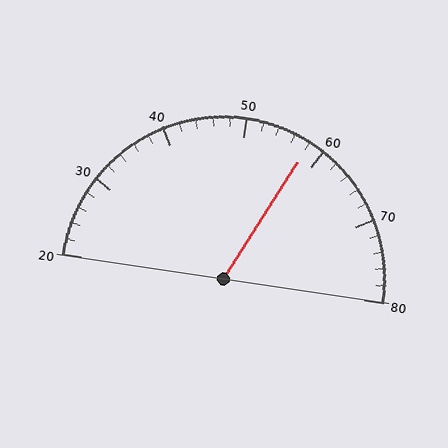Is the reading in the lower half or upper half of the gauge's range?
The reading is in the upper half of the range (20 to 80).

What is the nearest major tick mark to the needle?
The nearest major tick mark is 60.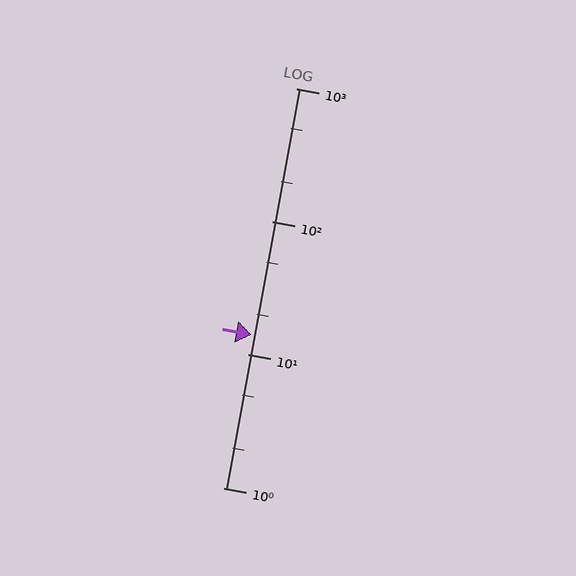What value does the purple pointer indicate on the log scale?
The pointer indicates approximately 14.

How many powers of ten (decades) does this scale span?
The scale spans 3 decades, from 1 to 1000.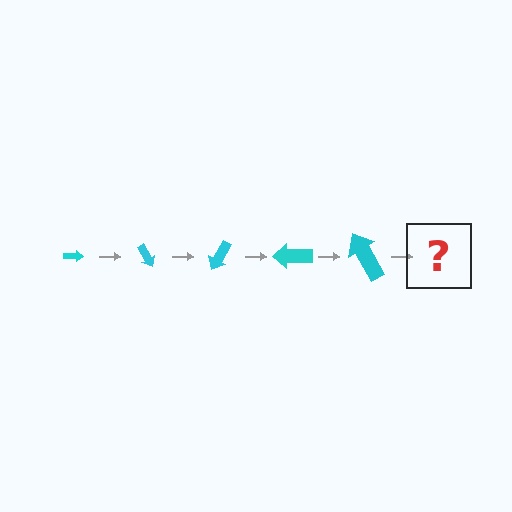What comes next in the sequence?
The next element should be an arrow, larger than the previous one and rotated 300 degrees from the start.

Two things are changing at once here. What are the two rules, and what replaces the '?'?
The two rules are that the arrow grows larger each step and it rotates 60 degrees each step. The '?' should be an arrow, larger than the previous one and rotated 300 degrees from the start.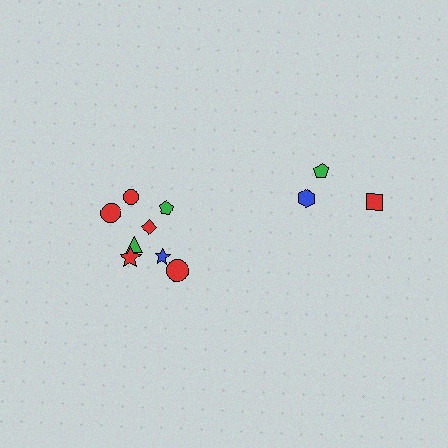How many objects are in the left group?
There are 8 objects.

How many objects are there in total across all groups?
There are 11 objects.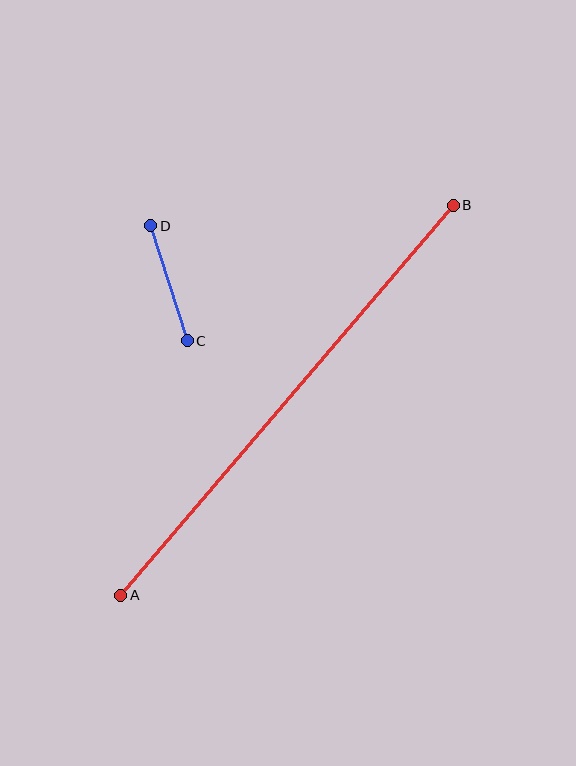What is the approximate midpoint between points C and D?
The midpoint is at approximately (169, 283) pixels.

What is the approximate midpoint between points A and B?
The midpoint is at approximately (287, 400) pixels.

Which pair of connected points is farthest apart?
Points A and B are farthest apart.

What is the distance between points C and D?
The distance is approximately 121 pixels.